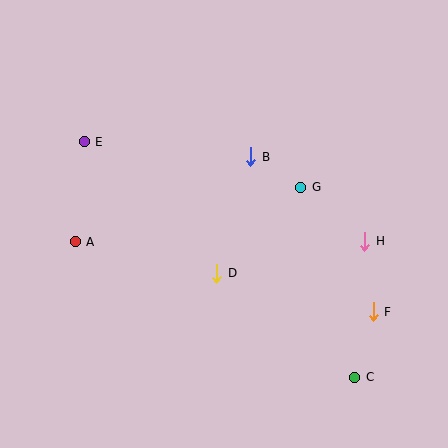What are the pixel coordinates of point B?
Point B is at (251, 157).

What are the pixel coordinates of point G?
Point G is at (301, 187).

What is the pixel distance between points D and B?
The distance between D and B is 121 pixels.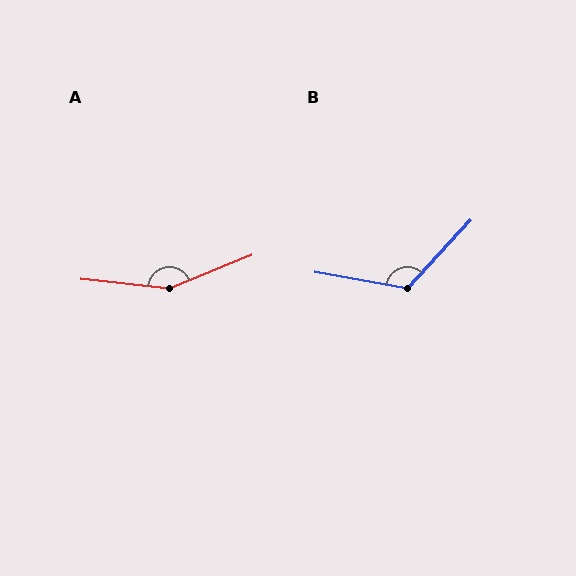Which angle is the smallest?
B, at approximately 122 degrees.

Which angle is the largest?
A, at approximately 151 degrees.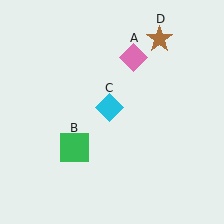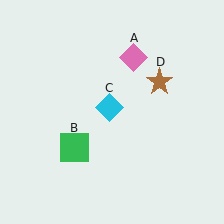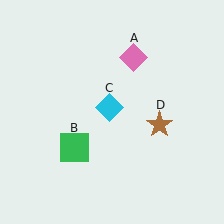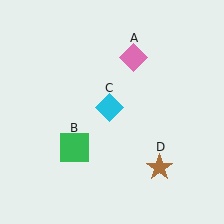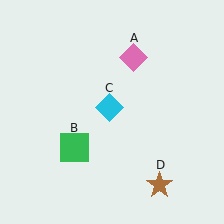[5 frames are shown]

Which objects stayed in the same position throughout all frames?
Pink diamond (object A) and green square (object B) and cyan diamond (object C) remained stationary.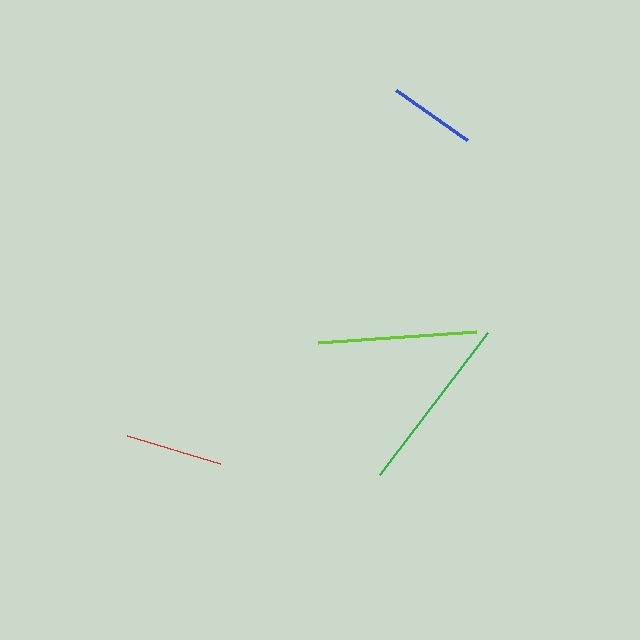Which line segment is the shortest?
The blue line is the shortest at approximately 87 pixels.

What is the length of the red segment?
The red segment is approximately 96 pixels long.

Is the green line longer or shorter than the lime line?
The green line is longer than the lime line.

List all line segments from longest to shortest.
From longest to shortest: green, lime, red, blue.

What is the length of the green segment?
The green segment is approximately 178 pixels long.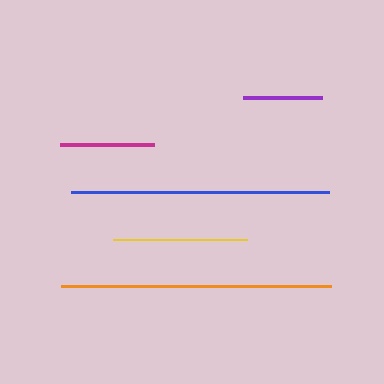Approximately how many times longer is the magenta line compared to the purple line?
The magenta line is approximately 1.2 times the length of the purple line.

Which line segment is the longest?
The orange line is the longest at approximately 270 pixels.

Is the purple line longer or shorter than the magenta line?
The magenta line is longer than the purple line.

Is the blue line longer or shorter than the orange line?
The orange line is longer than the blue line.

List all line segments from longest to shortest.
From longest to shortest: orange, blue, yellow, magenta, purple.